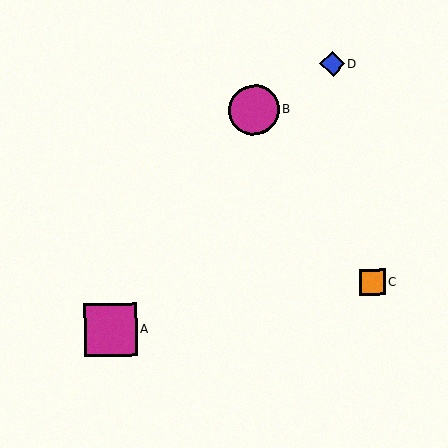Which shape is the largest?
The magenta square (labeled A) is the largest.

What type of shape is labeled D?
Shape D is a blue diamond.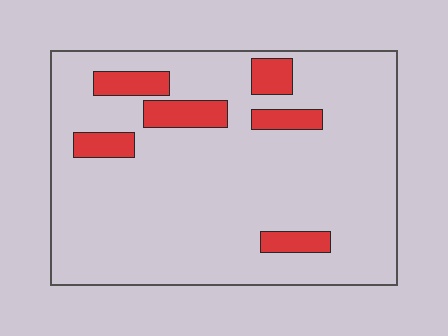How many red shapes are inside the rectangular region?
6.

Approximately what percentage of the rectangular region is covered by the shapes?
Approximately 15%.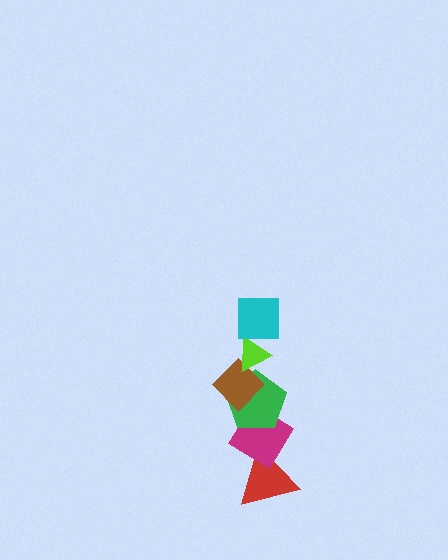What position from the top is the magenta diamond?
The magenta diamond is 5th from the top.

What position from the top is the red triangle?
The red triangle is 6th from the top.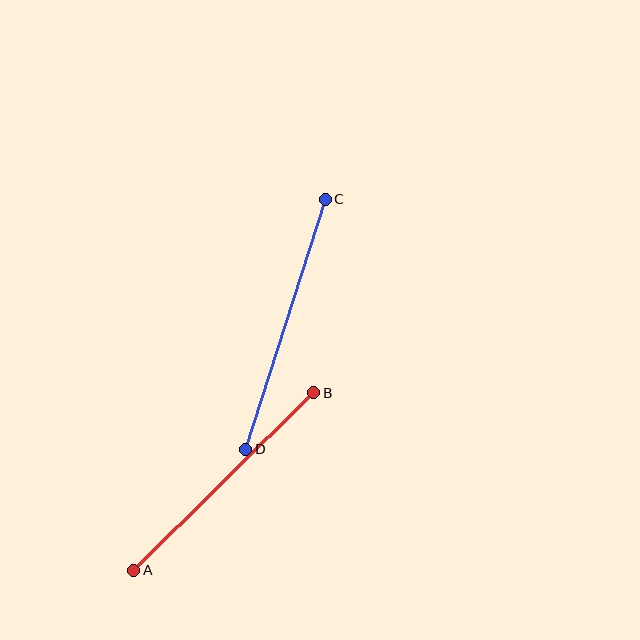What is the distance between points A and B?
The distance is approximately 253 pixels.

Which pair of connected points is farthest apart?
Points C and D are farthest apart.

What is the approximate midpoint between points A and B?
The midpoint is at approximately (224, 481) pixels.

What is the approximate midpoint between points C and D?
The midpoint is at approximately (285, 324) pixels.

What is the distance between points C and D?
The distance is approximately 262 pixels.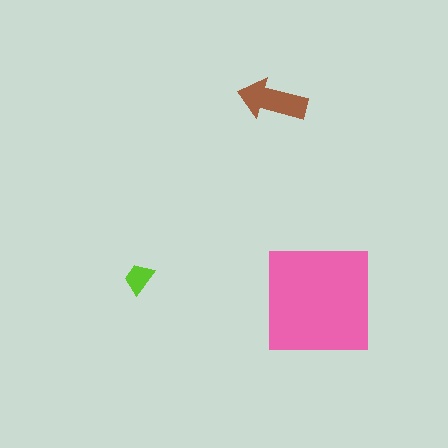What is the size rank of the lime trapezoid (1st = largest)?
3rd.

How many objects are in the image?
There are 3 objects in the image.